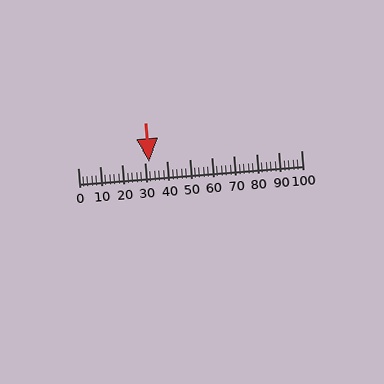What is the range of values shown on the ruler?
The ruler shows values from 0 to 100.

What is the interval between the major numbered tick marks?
The major tick marks are spaced 10 units apart.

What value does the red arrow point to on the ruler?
The red arrow points to approximately 32.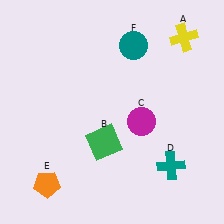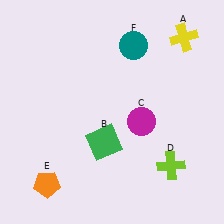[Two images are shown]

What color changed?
The cross (D) changed from teal in Image 1 to lime in Image 2.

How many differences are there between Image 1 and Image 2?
There is 1 difference between the two images.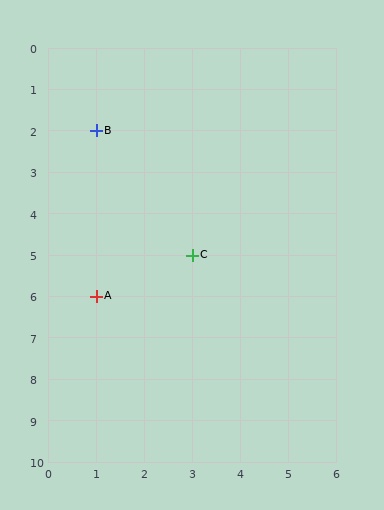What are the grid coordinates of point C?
Point C is at grid coordinates (3, 5).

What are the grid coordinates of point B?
Point B is at grid coordinates (1, 2).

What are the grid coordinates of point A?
Point A is at grid coordinates (1, 6).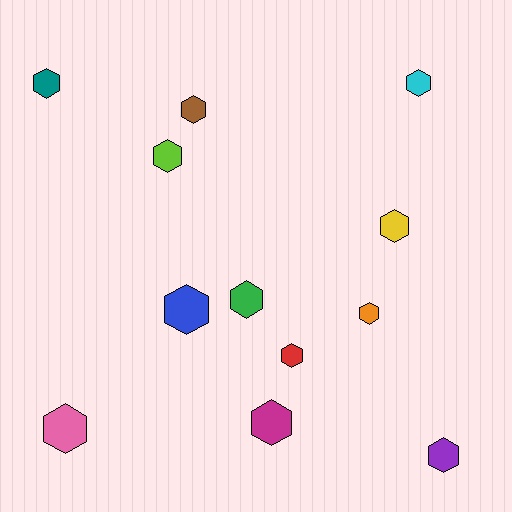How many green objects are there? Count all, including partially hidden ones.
There is 1 green object.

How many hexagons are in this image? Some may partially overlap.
There are 12 hexagons.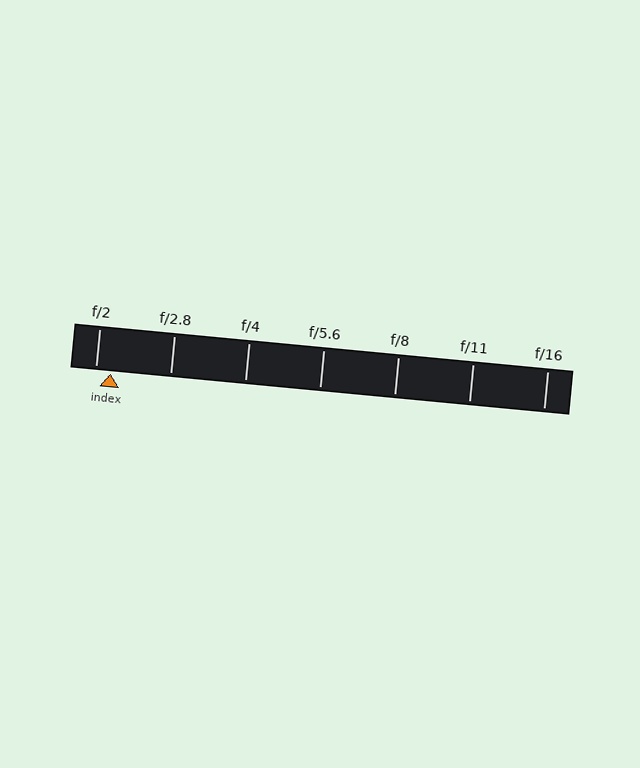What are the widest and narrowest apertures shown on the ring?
The widest aperture shown is f/2 and the narrowest is f/16.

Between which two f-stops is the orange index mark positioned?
The index mark is between f/2 and f/2.8.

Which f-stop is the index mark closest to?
The index mark is closest to f/2.